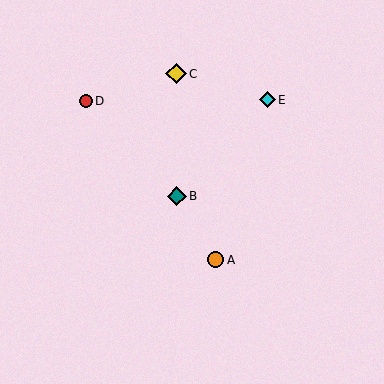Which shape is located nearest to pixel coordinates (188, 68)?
The yellow diamond (labeled C) at (176, 74) is nearest to that location.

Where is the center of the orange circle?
The center of the orange circle is at (216, 260).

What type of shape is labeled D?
Shape D is a red circle.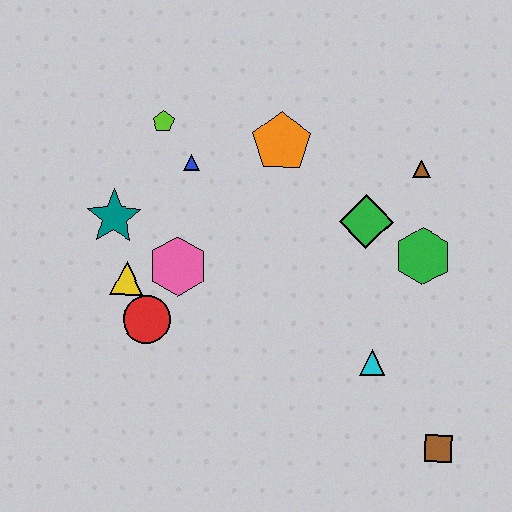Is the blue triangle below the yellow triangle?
No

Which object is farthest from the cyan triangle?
The lime pentagon is farthest from the cyan triangle.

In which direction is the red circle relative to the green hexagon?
The red circle is to the left of the green hexagon.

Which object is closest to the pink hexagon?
The yellow triangle is closest to the pink hexagon.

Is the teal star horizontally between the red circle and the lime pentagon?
No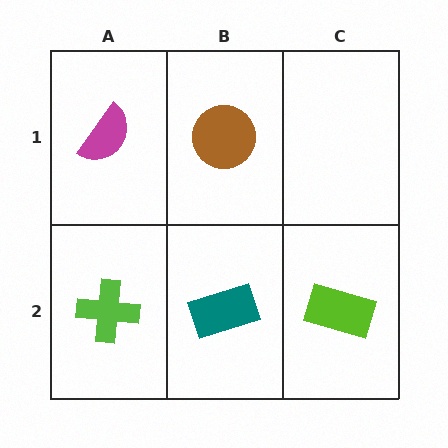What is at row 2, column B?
A teal rectangle.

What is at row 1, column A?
A magenta semicircle.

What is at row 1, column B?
A brown circle.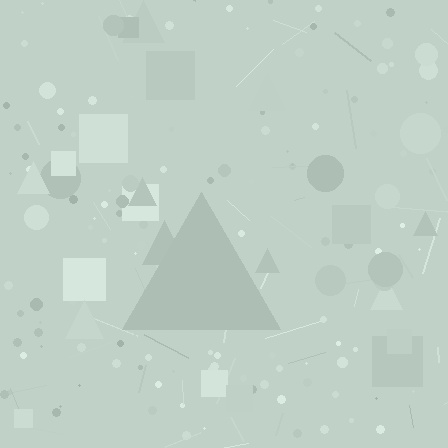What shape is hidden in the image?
A triangle is hidden in the image.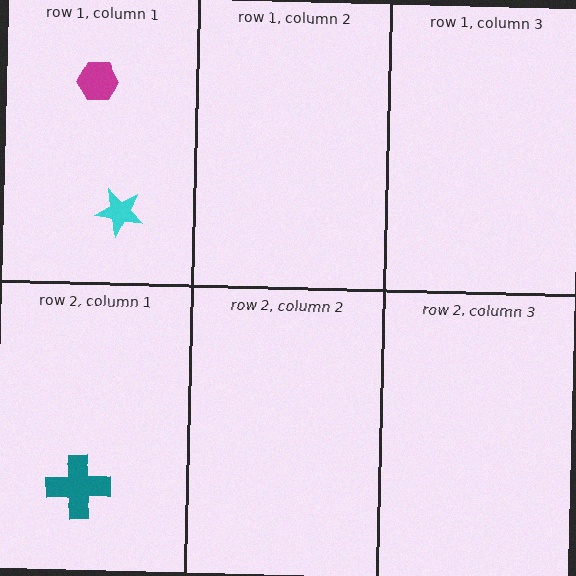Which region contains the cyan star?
The row 1, column 1 region.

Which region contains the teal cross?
The row 2, column 1 region.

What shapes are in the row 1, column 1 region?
The magenta hexagon, the cyan star.